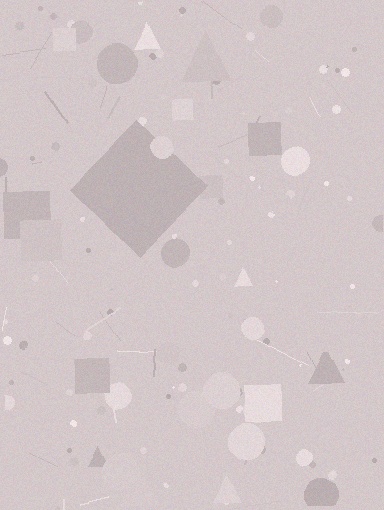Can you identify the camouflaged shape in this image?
The camouflaged shape is a diamond.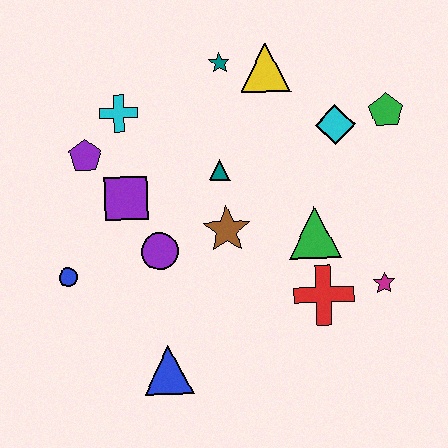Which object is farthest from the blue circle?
The green pentagon is farthest from the blue circle.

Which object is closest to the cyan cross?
The purple pentagon is closest to the cyan cross.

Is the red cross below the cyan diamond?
Yes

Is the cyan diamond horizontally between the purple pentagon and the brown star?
No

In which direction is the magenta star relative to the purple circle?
The magenta star is to the right of the purple circle.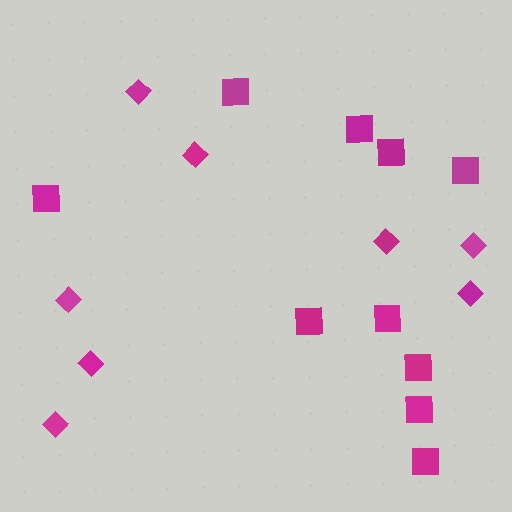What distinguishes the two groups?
There are 2 groups: one group of squares (10) and one group of diamonds (8).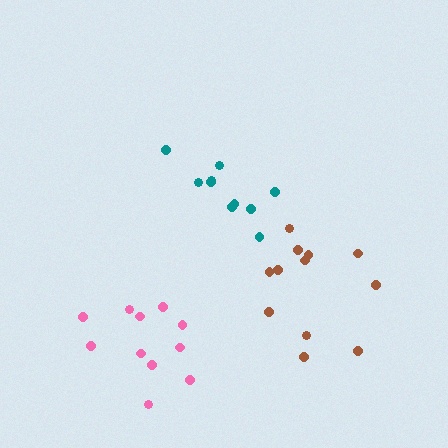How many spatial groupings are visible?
There are 3 spatial groupings.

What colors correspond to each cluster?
The clusters are colored: brown, teal, pink.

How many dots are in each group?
Group 1: 12 dots, Group 2: 10 dots, Group 3: 11 dots (33 total).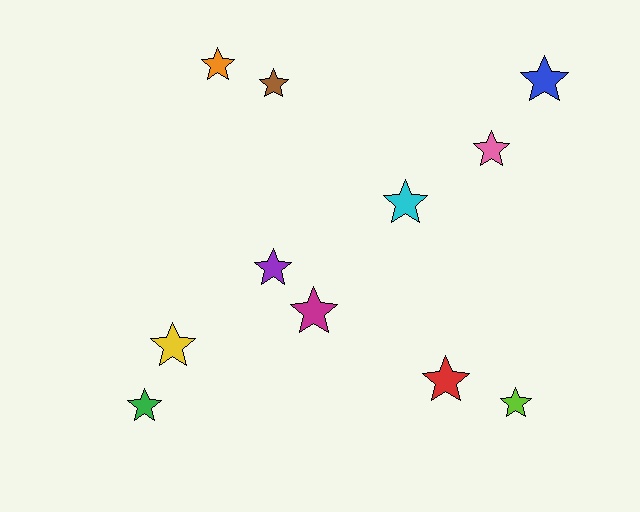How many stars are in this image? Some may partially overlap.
There are 11 stars.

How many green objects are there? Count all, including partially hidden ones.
There is 1 green object.